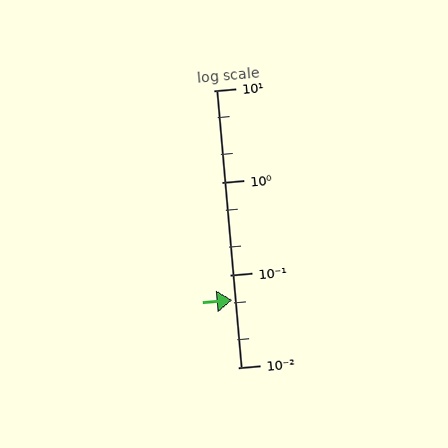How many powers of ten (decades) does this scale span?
The scale spans 3 decades, from 0.01 to 10.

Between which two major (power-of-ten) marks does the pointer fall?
The pointer is between 0.01 and 0.1.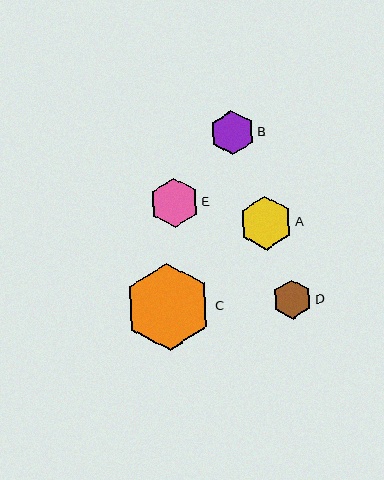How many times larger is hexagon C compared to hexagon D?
Hexagon C is approximately 2.2 times the size of hexagon D.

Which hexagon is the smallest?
Hexagon D is the smallest with a size of approximately 39 pixels.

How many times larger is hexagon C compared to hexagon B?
Hexagon C is approximately 1.9 times the size of hexagon B.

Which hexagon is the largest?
Hexagon C is the largest with a size of approximately 87 pixels.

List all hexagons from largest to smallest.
From largest to smallest: C, A, E, B, D.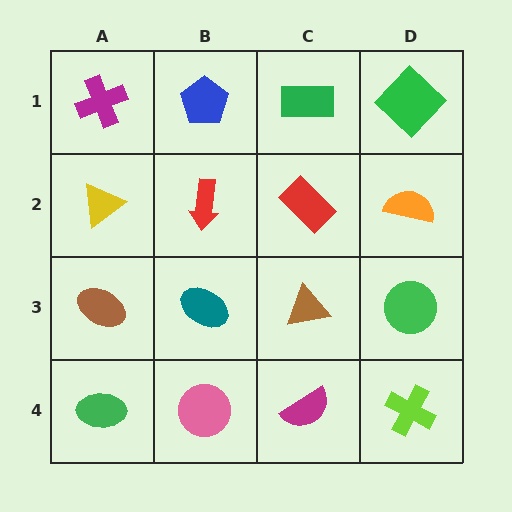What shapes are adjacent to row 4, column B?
A teal ellipse (row 3, column B), a green ellipse (row 4, column A), a magenta semicircle (row 4, column C).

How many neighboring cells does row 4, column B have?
3.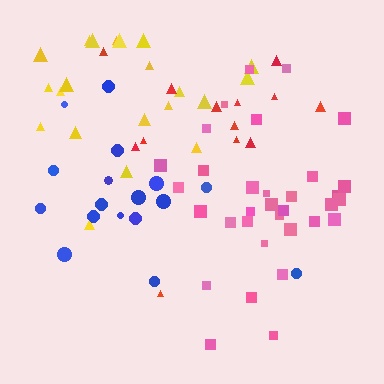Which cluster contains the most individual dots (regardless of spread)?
Pink (33).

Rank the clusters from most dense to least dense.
pink, yellow, blue, red.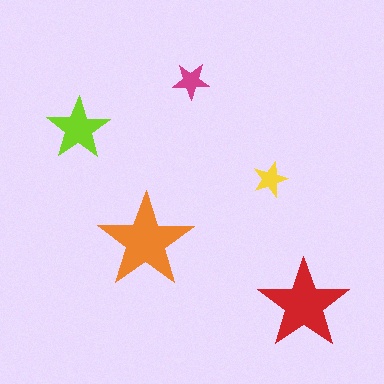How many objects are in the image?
There are 5 objects in the image.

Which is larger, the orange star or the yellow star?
The orange one.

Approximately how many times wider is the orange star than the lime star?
About 1.5 times wider.